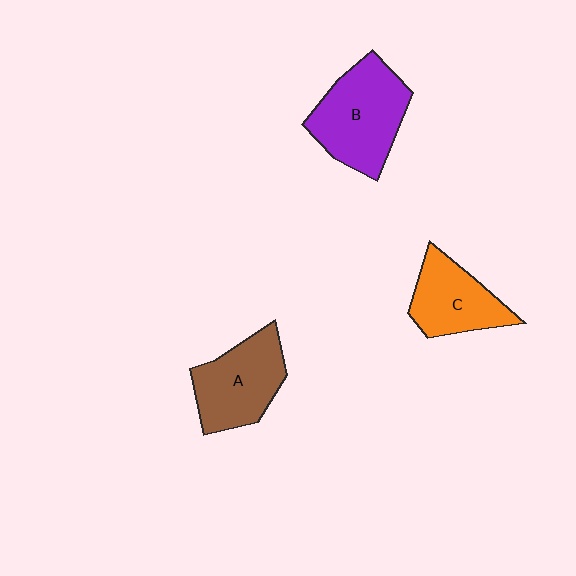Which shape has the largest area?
Shape B (purple).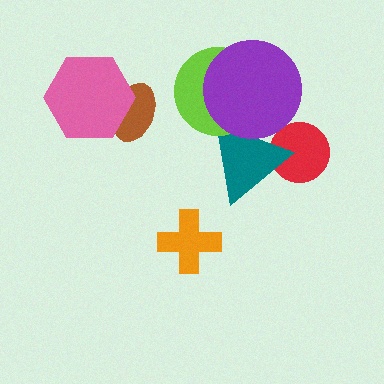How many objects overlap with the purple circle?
2 objects overlap with the purple circle.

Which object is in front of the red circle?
The teal triangle is in front of the red circle.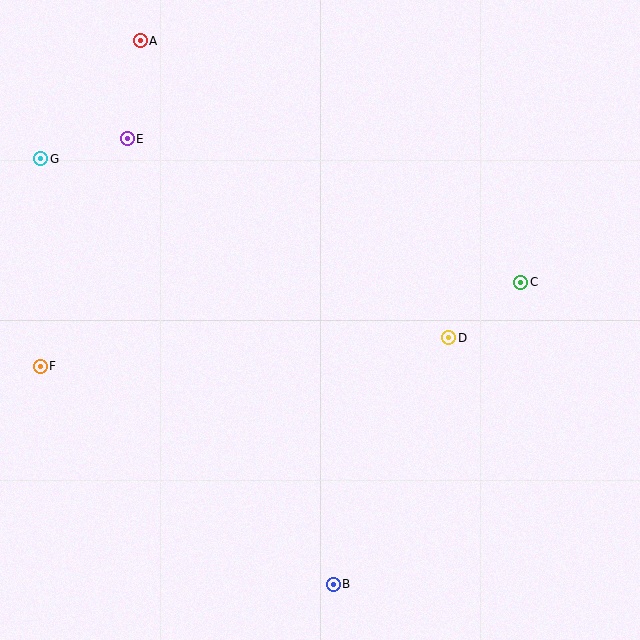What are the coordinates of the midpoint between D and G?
The midpoint between D and G is at (245, 248).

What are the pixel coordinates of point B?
Point B is at (333, 584).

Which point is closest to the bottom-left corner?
Point F is closest to the bottom-left corner.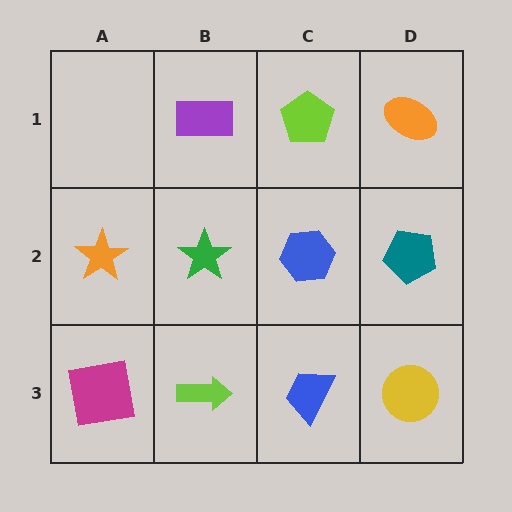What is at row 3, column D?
A yellow circle.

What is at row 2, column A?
An orange star.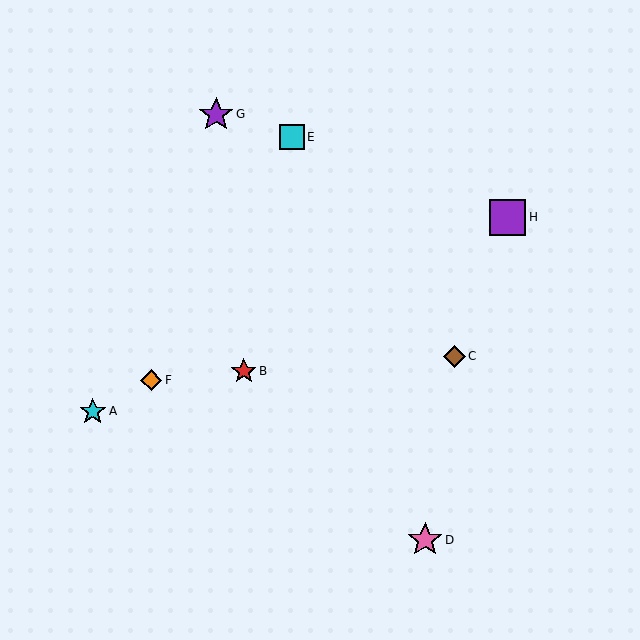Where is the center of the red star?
The center of the red star is at (244, 371).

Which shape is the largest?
The purple square (labeled H) is the largest.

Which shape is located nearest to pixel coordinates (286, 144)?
The cyan square (labeled E) at (292, 137) is nearest to that location.